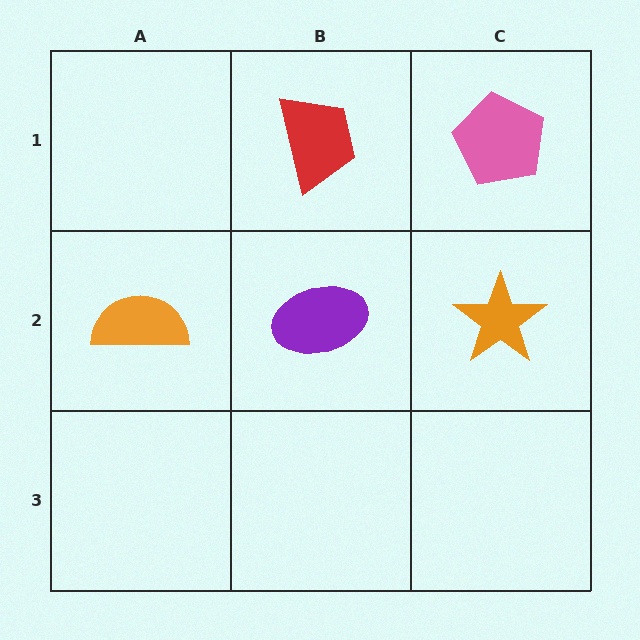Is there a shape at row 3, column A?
No, that cell is empty.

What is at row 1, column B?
A red trapezoid.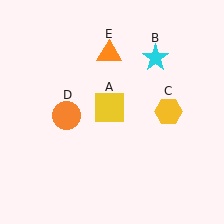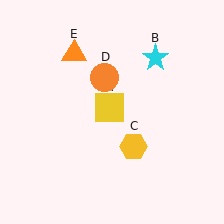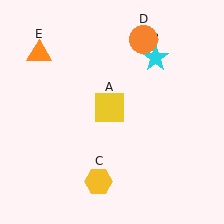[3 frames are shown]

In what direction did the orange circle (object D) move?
The orange circle (object D) moved up and to the right.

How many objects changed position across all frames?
3 objects changed position: yellow hexagon (object C), orange circle (object D), orange triangle (object E).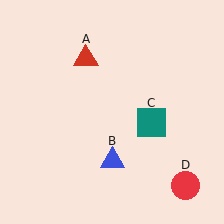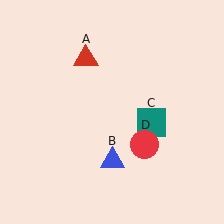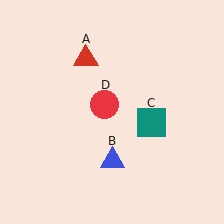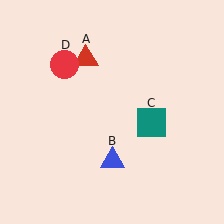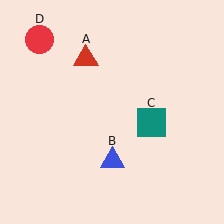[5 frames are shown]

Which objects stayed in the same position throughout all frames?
Red triangle (object A) and blue triangle (object B) and teal square (object C) remained stationary.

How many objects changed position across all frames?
1 object changed position: red circle (object D).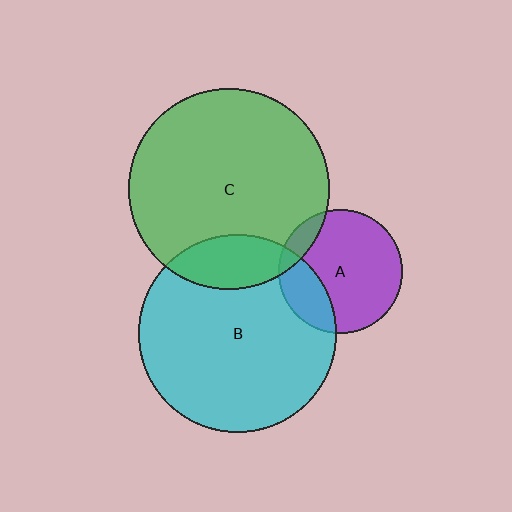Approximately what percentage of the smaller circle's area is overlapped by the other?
Approximately 25%.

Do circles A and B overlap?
Yes.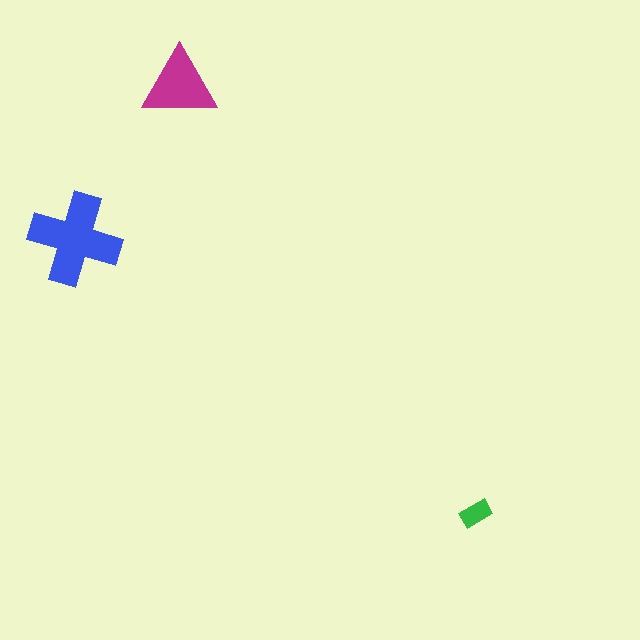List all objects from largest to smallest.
The blue cross, the magenta triangle, the green rectangle.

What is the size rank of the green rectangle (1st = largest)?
3rd.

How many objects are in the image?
There are 3 objects in the image.